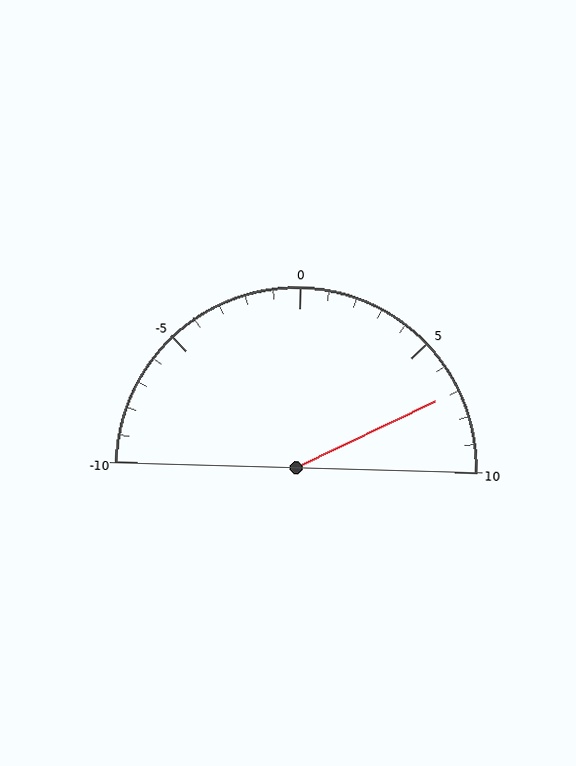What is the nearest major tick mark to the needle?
The nearest major tick mark is 5.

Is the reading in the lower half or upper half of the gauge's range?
The reading is in the upper half of the range (-10 to 10).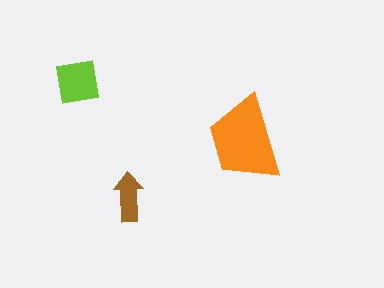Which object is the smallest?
The brown arrow.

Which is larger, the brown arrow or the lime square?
The lime square.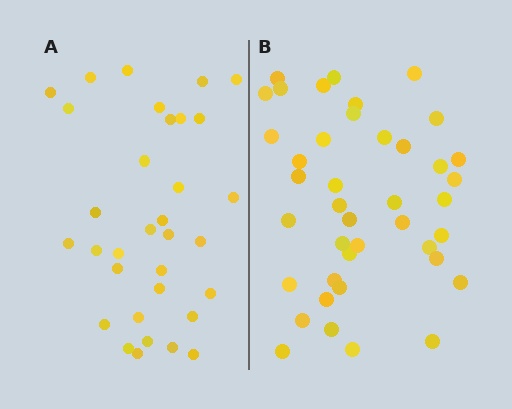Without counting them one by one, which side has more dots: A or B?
Region B (the right region) has more dots.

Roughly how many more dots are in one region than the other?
Region B has roughly 8 or so more dots than region A.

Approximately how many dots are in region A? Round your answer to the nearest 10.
About 30 dots. (The exact count is 33, which rounds to 30.)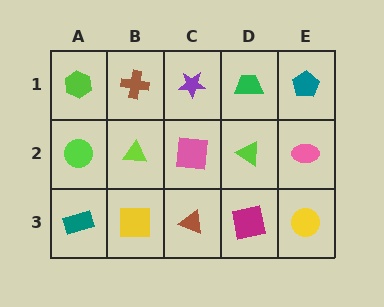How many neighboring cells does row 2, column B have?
4.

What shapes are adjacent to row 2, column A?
A lime hexagon (row 1, column A), a teal rectangle (row 3, column A), a lime triangle (row 2, column B).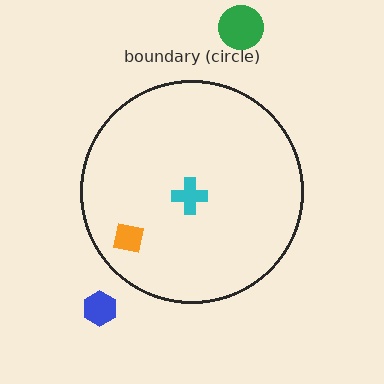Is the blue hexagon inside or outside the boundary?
Outside.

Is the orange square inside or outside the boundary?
Inside.